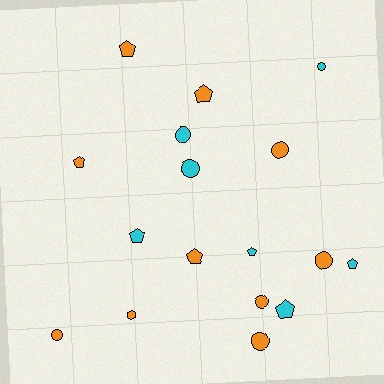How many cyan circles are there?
There are 3 cyan circles.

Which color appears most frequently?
Orange, with 10 objects.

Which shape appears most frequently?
Pentagon, with 8 objects.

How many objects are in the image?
There are 17 objects.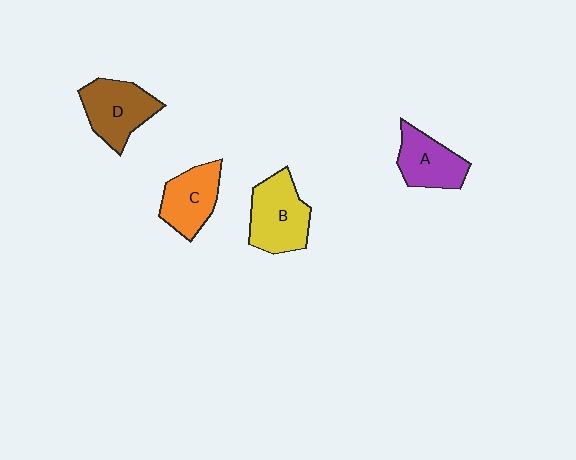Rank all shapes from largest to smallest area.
From largest to smallest: B (yellow), D (brown), C (orange), A (purple).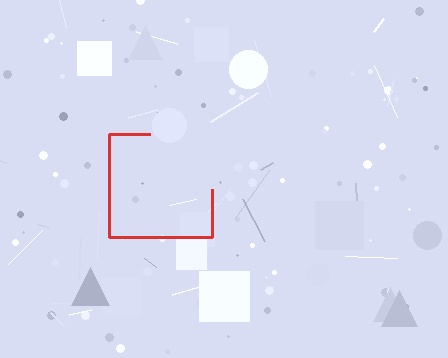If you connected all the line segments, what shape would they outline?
They would outline a square.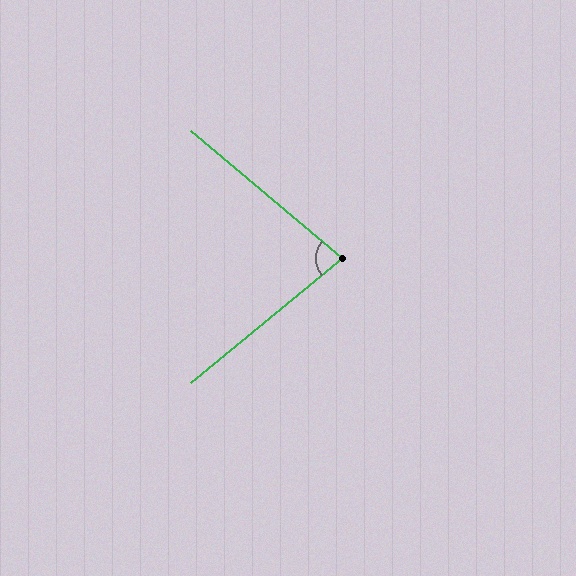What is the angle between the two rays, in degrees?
Approximately 79 degrees.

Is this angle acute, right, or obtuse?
It is acute.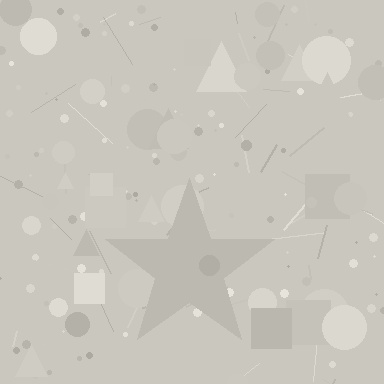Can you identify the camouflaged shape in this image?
The camouflaged shape is a star.